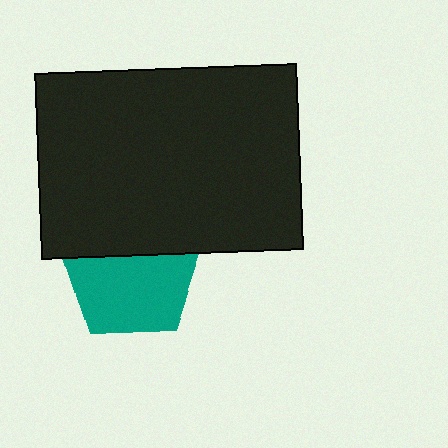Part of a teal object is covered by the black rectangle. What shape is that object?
It is a pentagon.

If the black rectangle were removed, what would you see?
You would see the complete teal pentagon.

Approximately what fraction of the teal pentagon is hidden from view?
Roughly 35% of the teal pentagon is hidden behind the black rectangle.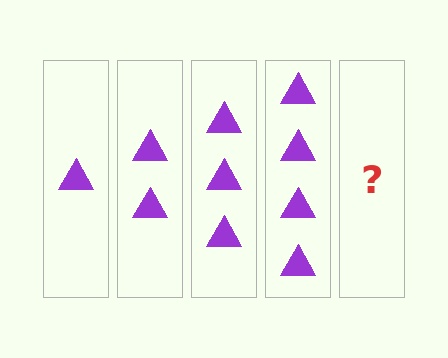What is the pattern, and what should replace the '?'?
The pattern is that each step adds one more triangle. The '?' should be 5 triangles.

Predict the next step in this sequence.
The next step is 5 triangles.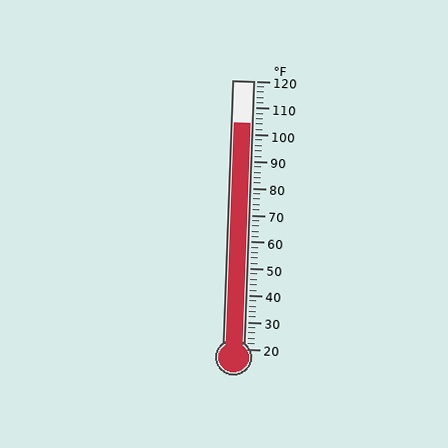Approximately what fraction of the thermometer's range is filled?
The thermometer is filled to approximately 85% of its range.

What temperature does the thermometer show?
The thermometer shows approximately 104°F.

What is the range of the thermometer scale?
The thermometer scale ranges from 20°F to 120°F.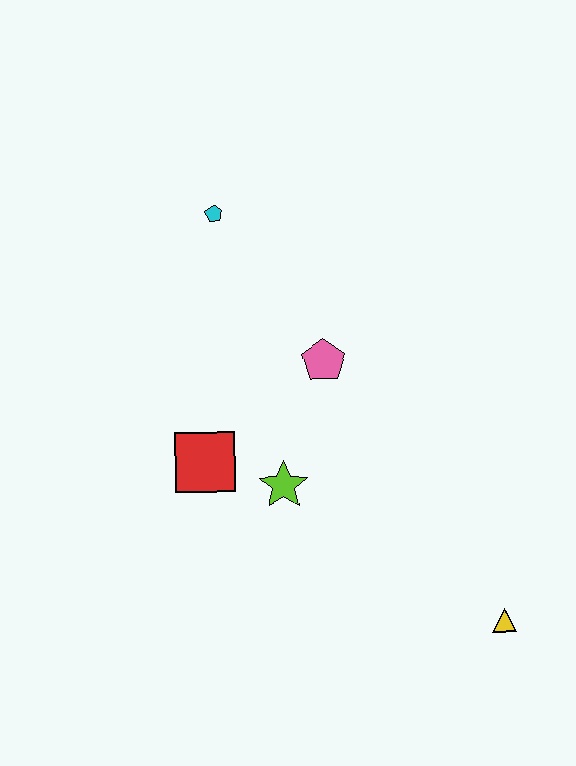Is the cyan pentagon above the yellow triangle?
Yes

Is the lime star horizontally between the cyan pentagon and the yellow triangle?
Yes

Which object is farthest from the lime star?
The cyan pentagon is farthest from the lime star.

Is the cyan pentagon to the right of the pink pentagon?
No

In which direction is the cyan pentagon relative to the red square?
The cyan pentagon is above the red square.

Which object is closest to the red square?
The lime star is closest to the red square.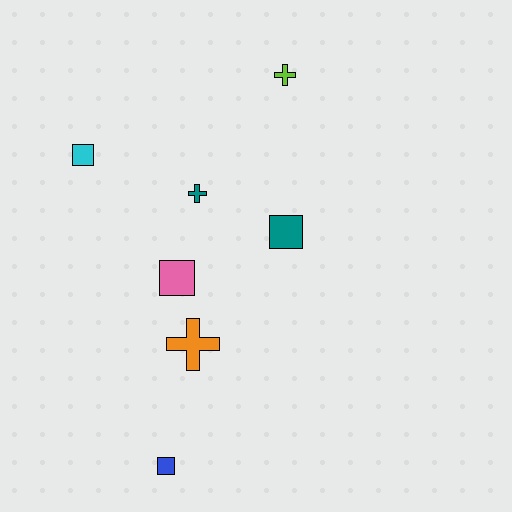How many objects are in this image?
There are 7 objects.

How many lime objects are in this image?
There is 1 lime object.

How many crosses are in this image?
There are 3 crosses.